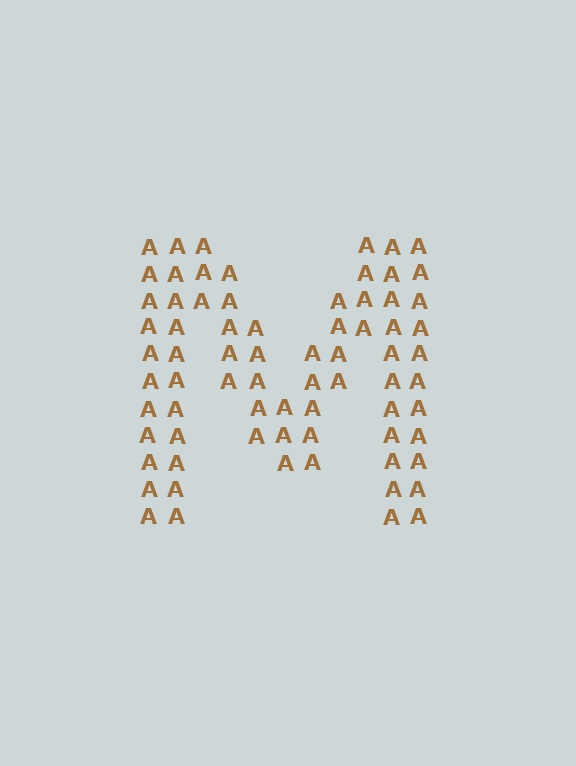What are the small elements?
The small elements are letter A's.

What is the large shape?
The large shape is the letter M.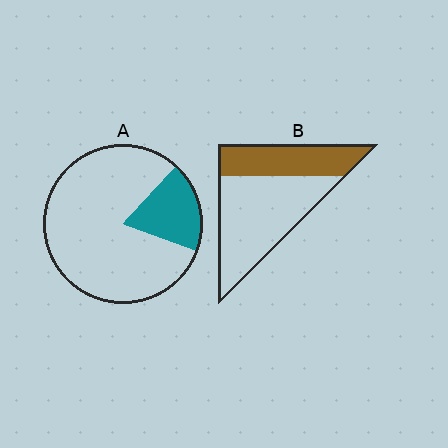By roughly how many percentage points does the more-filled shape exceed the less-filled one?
By roughly 15 percentage points (B over A).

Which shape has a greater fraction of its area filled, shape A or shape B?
Shape B.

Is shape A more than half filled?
No.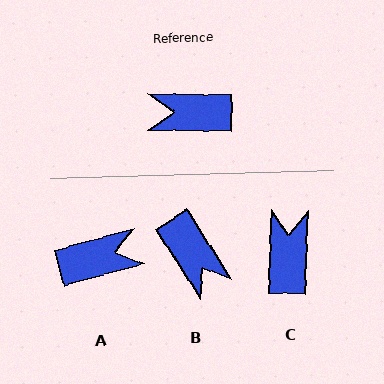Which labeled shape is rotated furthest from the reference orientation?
A, about 164 degrees away.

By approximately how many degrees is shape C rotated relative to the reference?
Approximately 92 degrees clockwise.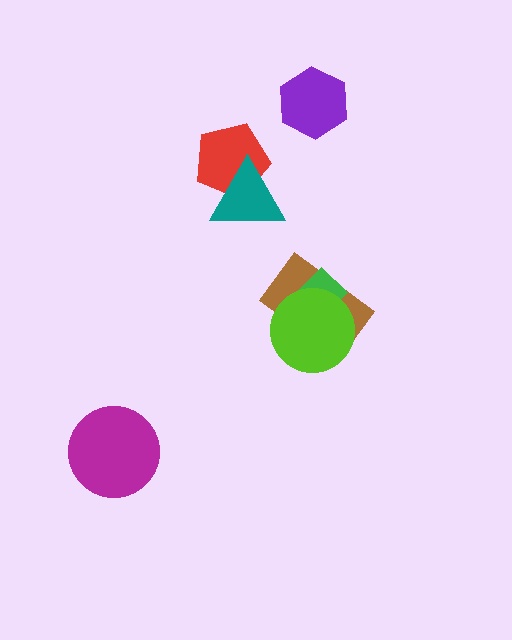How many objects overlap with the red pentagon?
1 object overlaps with the red pentagon.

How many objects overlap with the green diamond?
2 objects overlap with the green diamond.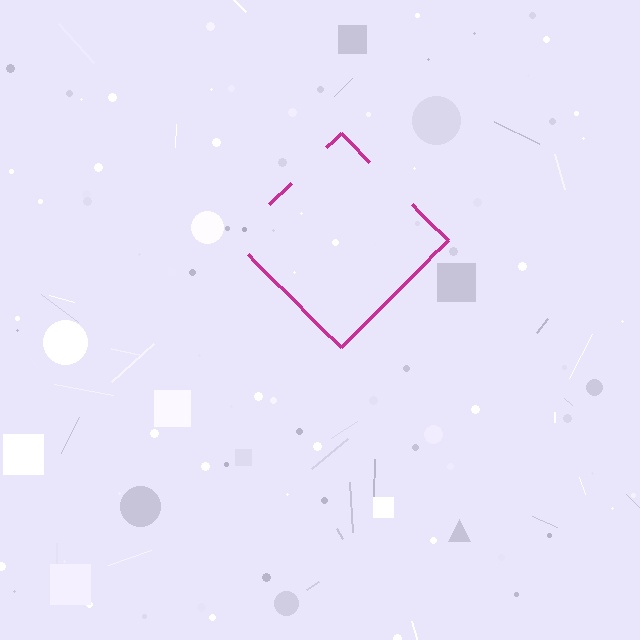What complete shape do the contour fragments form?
The contour fragments form a diamond.